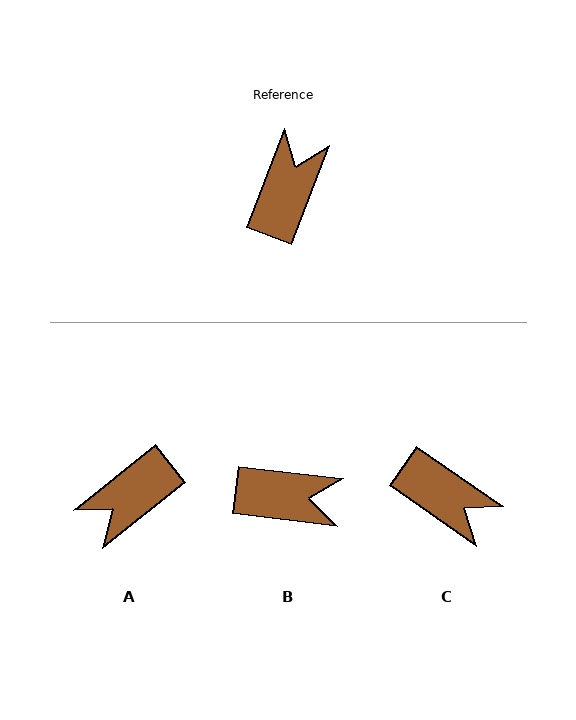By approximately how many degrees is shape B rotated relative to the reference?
Approximately 76 degrees clockwise.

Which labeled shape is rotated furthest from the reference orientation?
A, about 149 degrees away.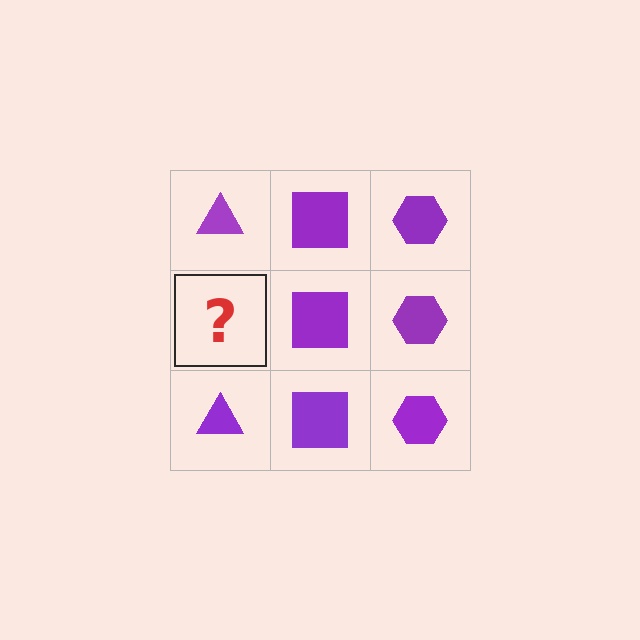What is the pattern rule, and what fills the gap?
The rule is that each column has a consistent shape. The gap should be filled with a purple triangle.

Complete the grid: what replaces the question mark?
The question mark should be replaced with a purple triangle.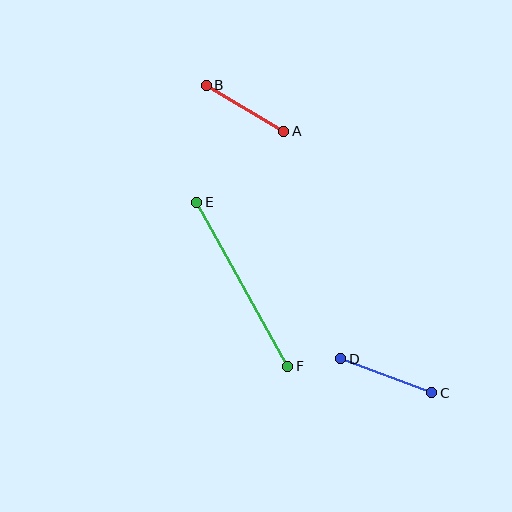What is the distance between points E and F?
The distance is approximately 187 pixels.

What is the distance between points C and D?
The distance is approximately 97 pixels.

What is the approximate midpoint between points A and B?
The midpoint is at approximately (245, 108) pixels.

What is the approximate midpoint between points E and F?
The midpoint is at approximately (242, 284) pixels.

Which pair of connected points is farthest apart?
Points E and F are farthest apart.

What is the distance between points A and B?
The distance is approximately 90 pixels.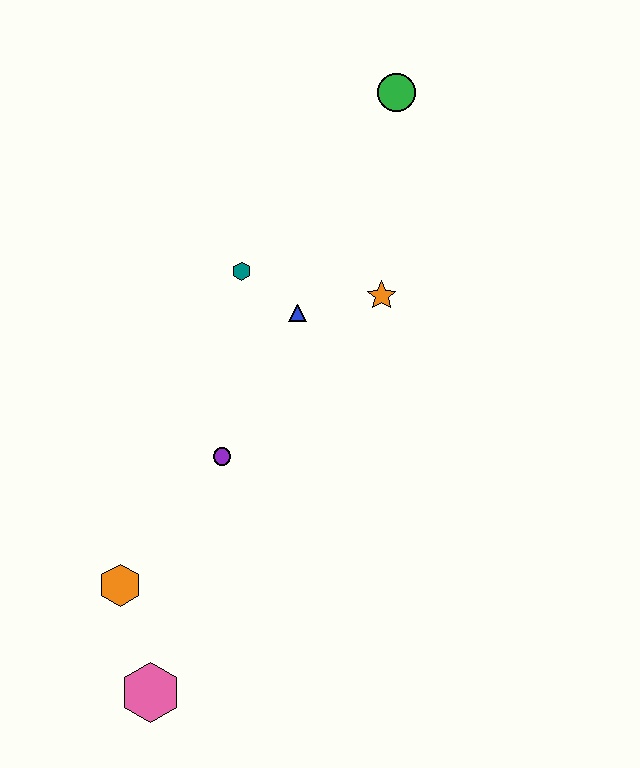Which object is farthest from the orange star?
The pink hexagon is farthest from the orange star.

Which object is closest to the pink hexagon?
The orange hexagon is closest to the pink hexagon.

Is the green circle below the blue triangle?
No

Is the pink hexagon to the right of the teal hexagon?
No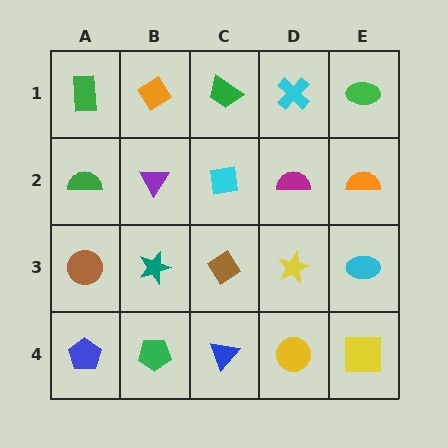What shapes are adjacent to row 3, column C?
A cyan square (row 2, column C), a blue triangle (row 4, column C), a teal star (row 3, column B), a yellow star (row 3, column D).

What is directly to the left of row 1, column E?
A cyan cross.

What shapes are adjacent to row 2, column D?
A cyan cross (row 1, column D), a yellow star (row 3, column D), a cyan square (row 2, column C), an orange semicircle (row 2, column E).